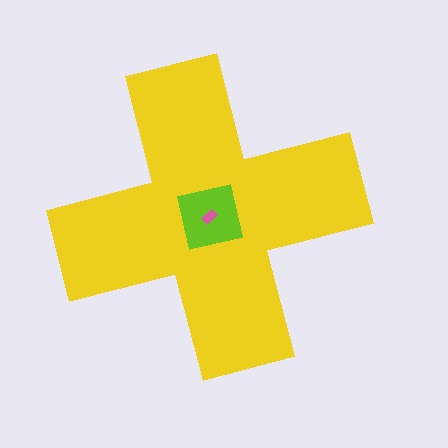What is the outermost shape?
The yellow cross.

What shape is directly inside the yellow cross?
The lime square.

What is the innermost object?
The pink rectangle.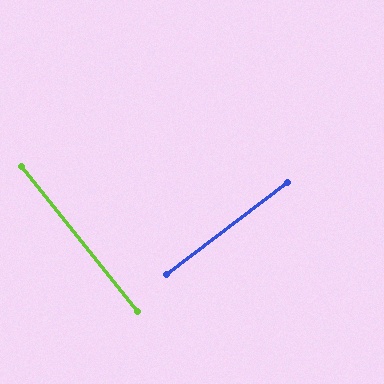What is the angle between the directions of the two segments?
Approximately 88 degrees.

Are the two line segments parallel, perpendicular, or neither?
Perpendicular — they meet at approximately 88°.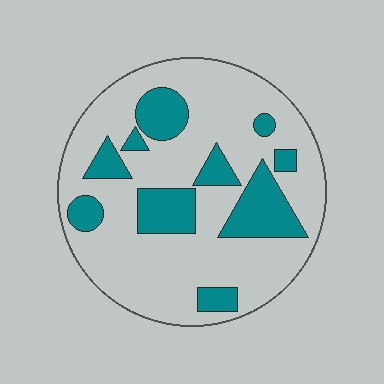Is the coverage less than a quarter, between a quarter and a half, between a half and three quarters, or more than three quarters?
Between a quarter and a half.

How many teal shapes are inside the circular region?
10.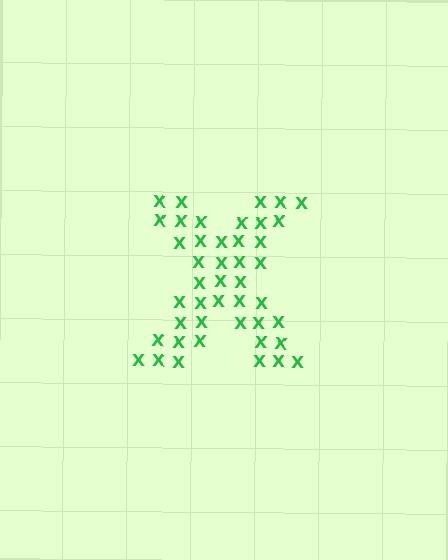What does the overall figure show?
The overall figure shows the letter X.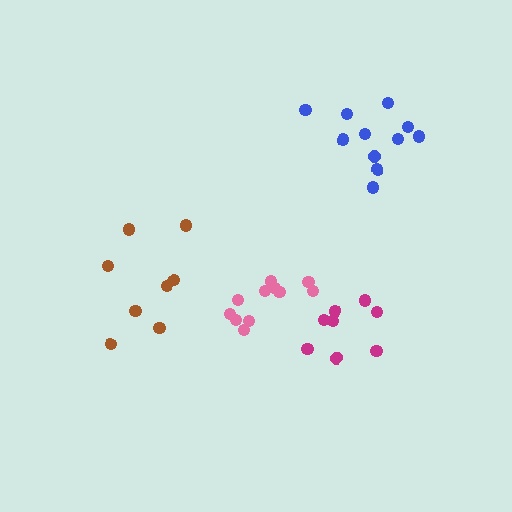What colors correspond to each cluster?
The clusters are colored: brown, magenta, blue, pink.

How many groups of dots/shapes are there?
There are 4 groups.